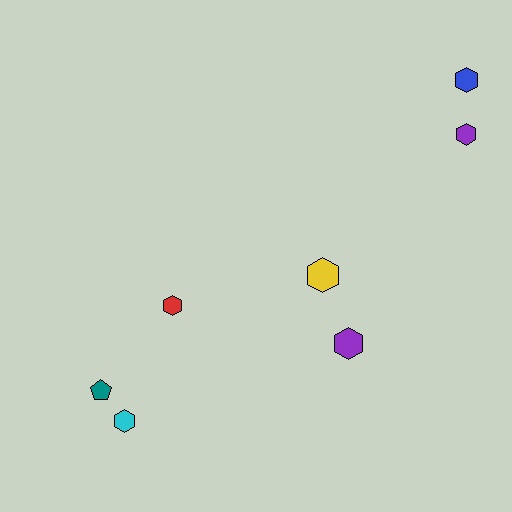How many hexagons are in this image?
There are 6 hexagons.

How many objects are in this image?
There are 7 objects.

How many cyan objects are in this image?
There is 1 cyan object.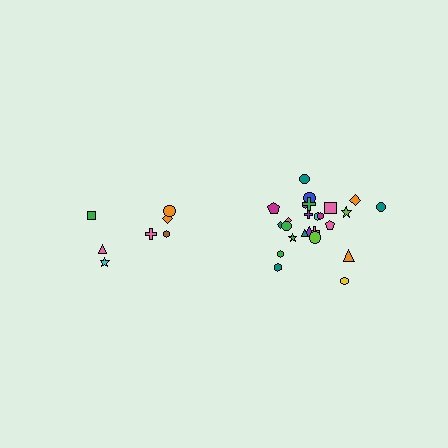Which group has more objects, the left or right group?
The right group.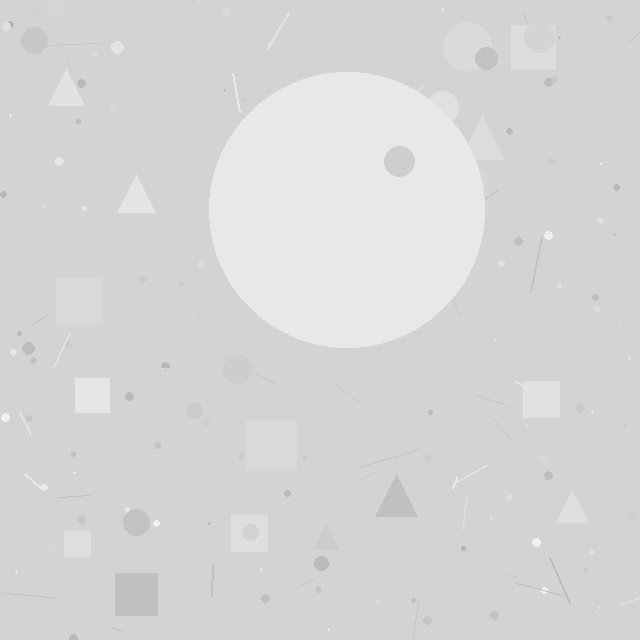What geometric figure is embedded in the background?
A circle is embedded in the background.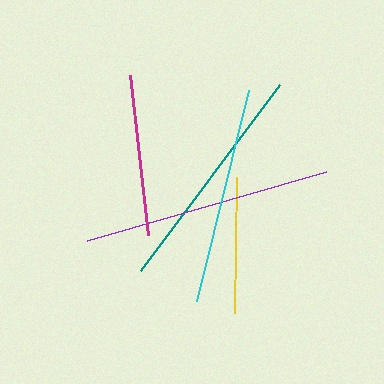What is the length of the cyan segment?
The cyan segment is approximately 217 pixels long.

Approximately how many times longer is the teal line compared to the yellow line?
The teal line is approximately 1.7 times the length of the yellow line.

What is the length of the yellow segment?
The yellow segment is approximately 136 pixels long.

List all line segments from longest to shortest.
From longest to shortest: purple, teal, cyan, magenta, yellow.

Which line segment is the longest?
The purple line is the longest at approximately 249 pixels.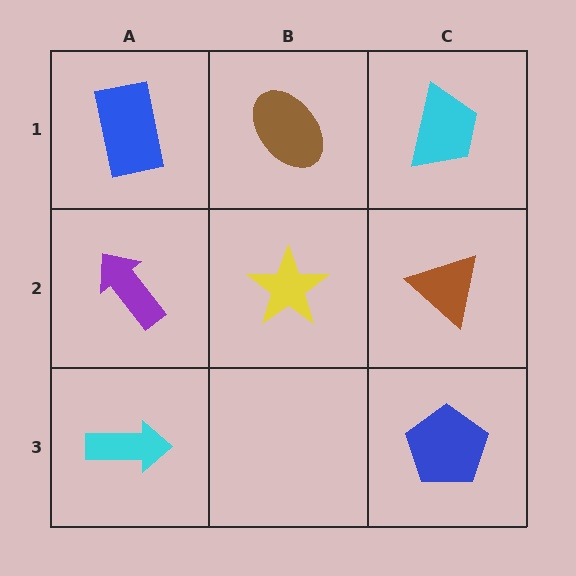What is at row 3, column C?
A blue pentagon.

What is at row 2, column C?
A brown triangle.